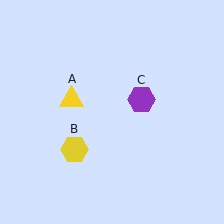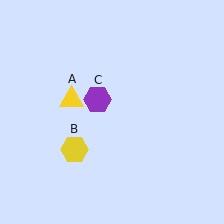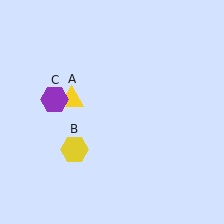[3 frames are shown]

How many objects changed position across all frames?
1 object changed position: purple hexagon (object C).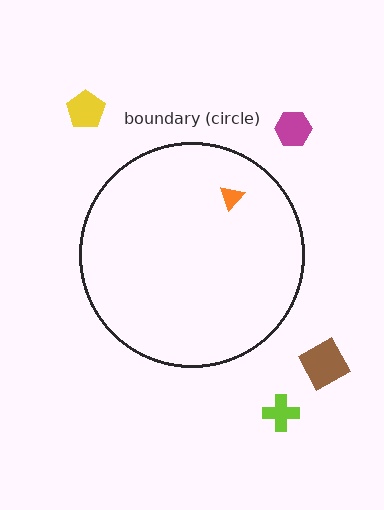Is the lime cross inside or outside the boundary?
Outside.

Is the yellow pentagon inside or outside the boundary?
Outside.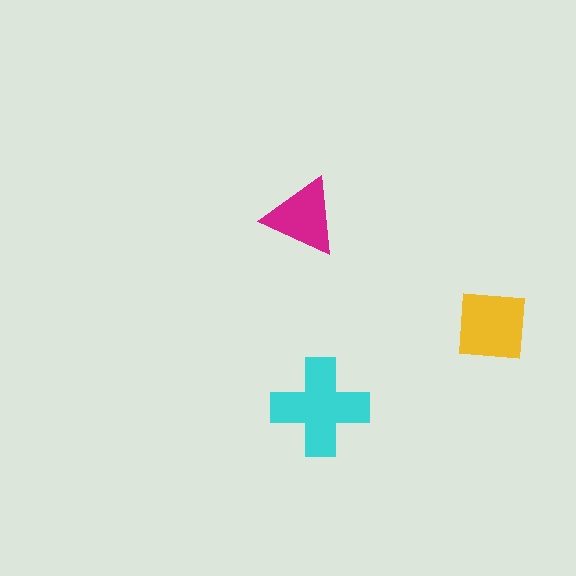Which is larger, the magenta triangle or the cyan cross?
The cyan cross.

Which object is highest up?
The magenta triangle is topmost.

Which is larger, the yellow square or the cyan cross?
The cyan cross.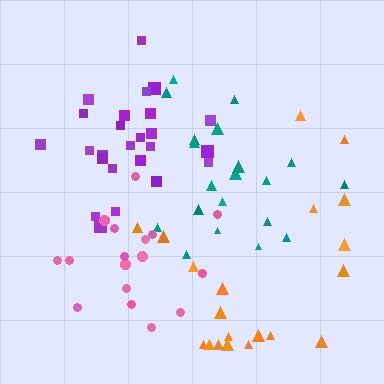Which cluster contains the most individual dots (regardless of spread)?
Purple (25).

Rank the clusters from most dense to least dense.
pink, purple, teal, orange.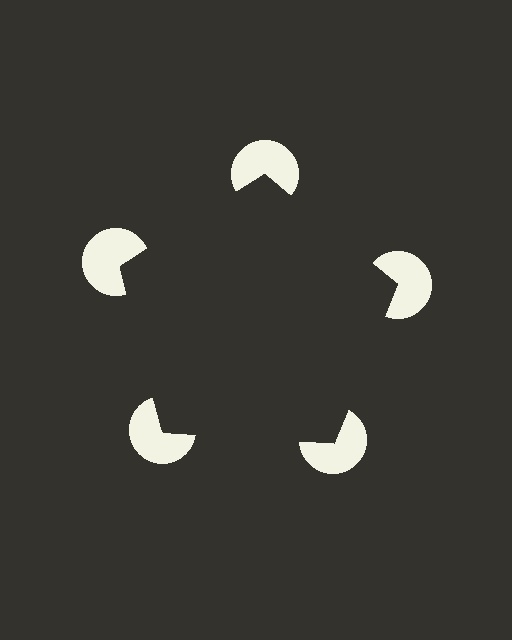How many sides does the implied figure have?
5 sides.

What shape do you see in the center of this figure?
An illusory pentagon — its edges are inferred from the aligned wedge cuts in the pac-man discs, not physically drawn.